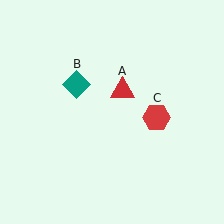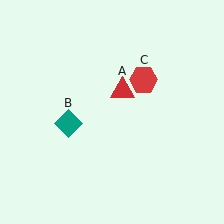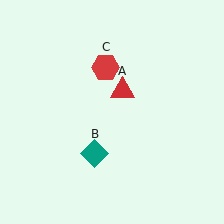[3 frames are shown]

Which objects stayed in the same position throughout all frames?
Red triangle (object A) remained stationary.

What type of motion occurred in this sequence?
The teal diamond (object B), red hexagon (object C) rotated counterclockwise around the center of the scene.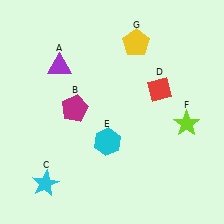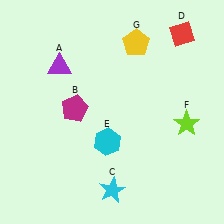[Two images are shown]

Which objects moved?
The objects that moved are: the cyan star (C), the red diamond (D).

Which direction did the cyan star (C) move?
The cyan star (C) moved right.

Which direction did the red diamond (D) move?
The red diamond (D) moved up.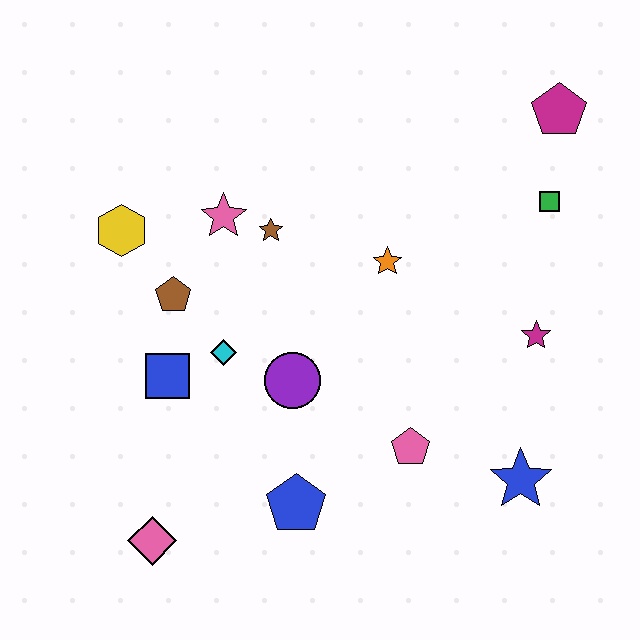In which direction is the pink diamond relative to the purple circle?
The pink diamond is below the purple circle.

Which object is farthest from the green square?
The pink diamond is farthest from the green square.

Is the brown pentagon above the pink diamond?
Yes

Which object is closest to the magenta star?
The green square is closest to the magenta star.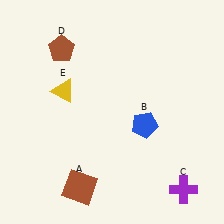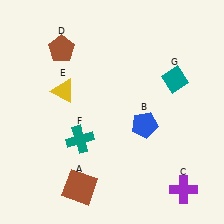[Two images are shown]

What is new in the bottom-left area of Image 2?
A teal cross (F) was added in the bottom-left area of Image 2.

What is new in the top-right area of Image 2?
A teal diamond (G) was added in the top-right area of Image 2.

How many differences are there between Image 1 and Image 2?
There are 2 differences between the two images.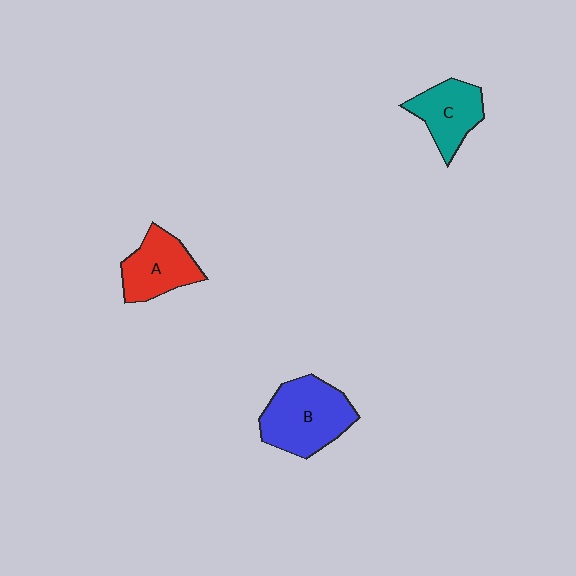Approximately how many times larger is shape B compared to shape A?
Approximately 1.4 times.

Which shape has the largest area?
Shape B (blue).